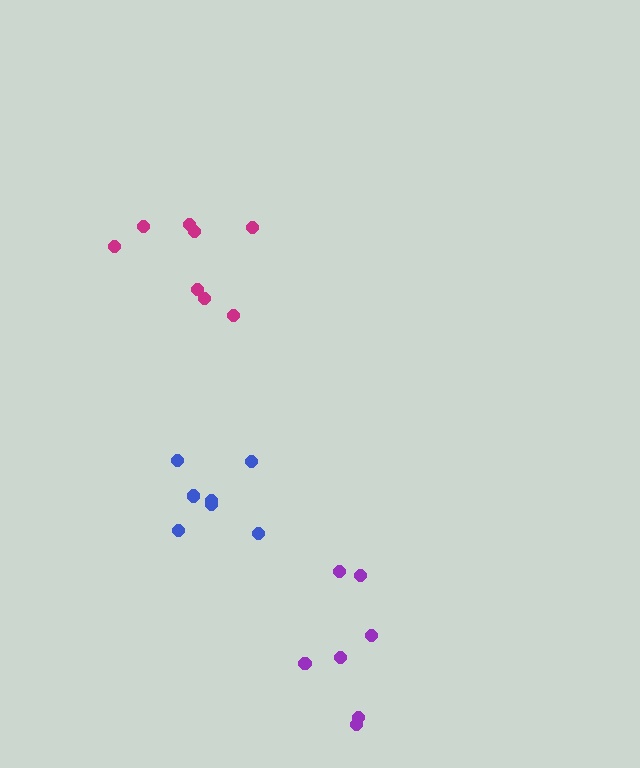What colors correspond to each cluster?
The clusters are colored: magenta, blue, purple.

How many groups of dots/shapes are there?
There are 3 groups.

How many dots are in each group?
Group 1: 8 dots, Group 2: 7 dots, Group 3: 7 dots (22 total).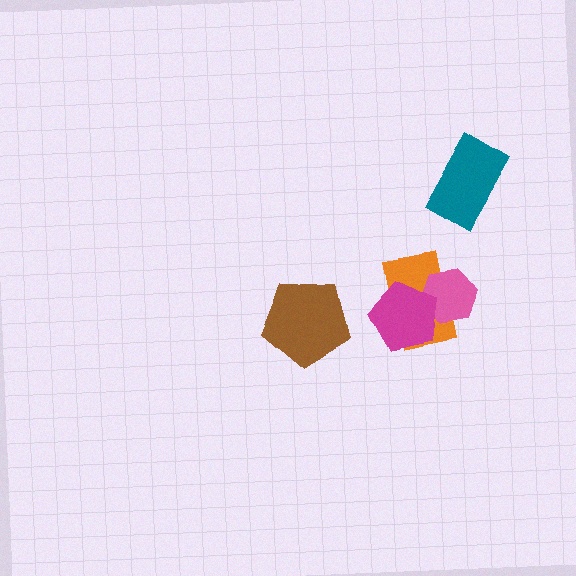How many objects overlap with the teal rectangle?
0 objects overlap with the teal rectangle.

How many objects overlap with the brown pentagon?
0 objects overlap with the brown pentagon.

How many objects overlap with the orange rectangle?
2 objects overlap with the orange rectangle.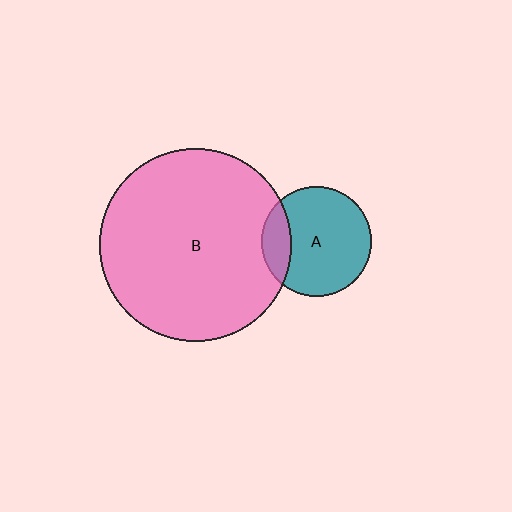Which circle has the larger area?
Circle B (pink).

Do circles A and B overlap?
Yes.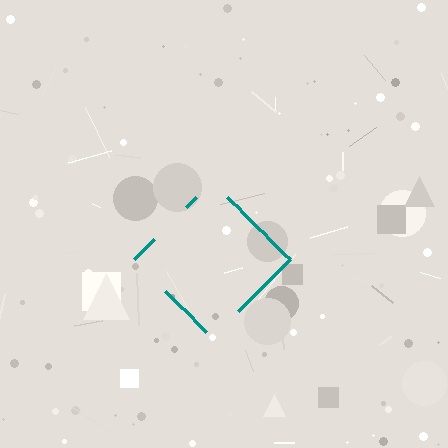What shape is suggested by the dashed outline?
The dashed outline suggests a diamond.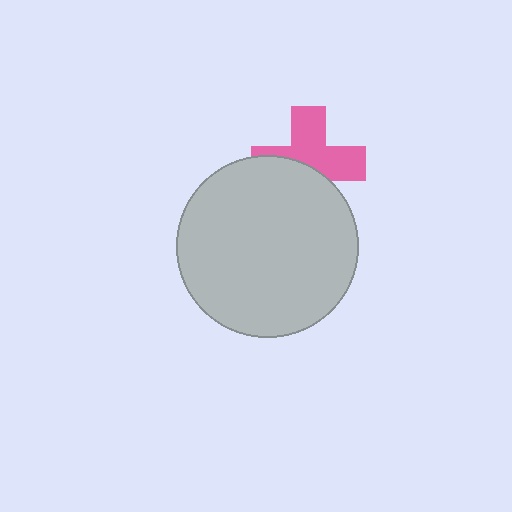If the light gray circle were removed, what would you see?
You would see the complete pink cross.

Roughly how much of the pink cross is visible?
About half of it is visible (roughly 57%).